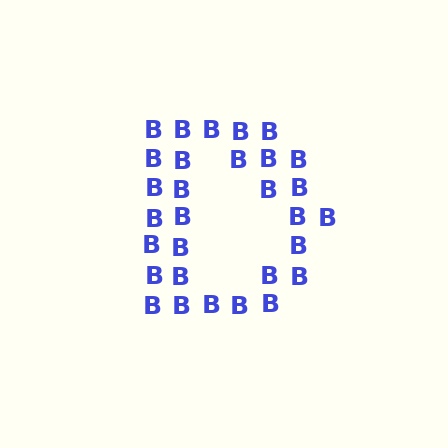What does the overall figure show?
The overall figure shows the letter D.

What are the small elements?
The small elements are letter B's.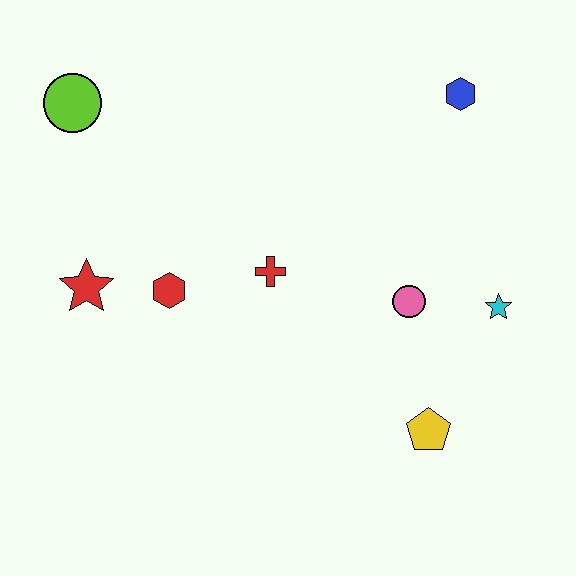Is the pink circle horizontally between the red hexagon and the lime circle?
No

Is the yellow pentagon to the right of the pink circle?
Yes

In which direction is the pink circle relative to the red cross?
The pink circle is to the right of the red cross.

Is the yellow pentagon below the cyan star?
Yes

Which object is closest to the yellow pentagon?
The pink circle is closest to the yellow pentagon.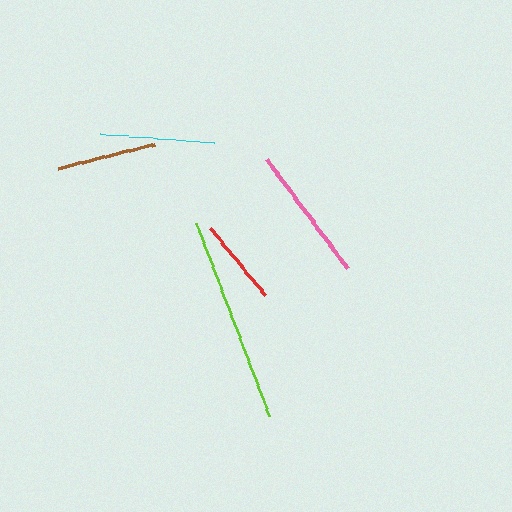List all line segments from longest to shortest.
From longest to shortest: lime, pink, cyan, brown, red.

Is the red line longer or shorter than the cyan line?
The cyan line is longer than the red line.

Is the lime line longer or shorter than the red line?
The lime line is longer than the red line.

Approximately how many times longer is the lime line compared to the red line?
The lime line is approximately 2.4 times the length of the red line.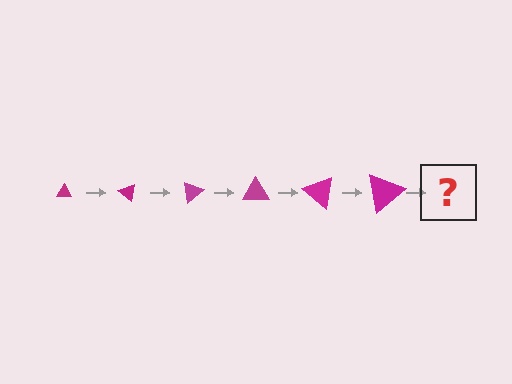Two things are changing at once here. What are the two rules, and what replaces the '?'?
The two rules are that the triangle grows larger each step and it rotates 40 degrees each step. The '?' should be a triangle, larger than the previous one and rotated 240 degrees from the start.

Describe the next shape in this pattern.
It should be a triangle, larger than the previous one and rotated 240 degrees from the start.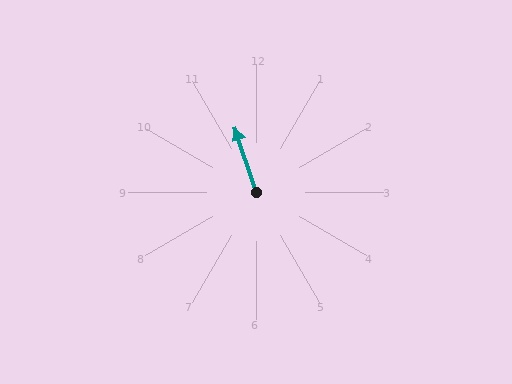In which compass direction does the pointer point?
North.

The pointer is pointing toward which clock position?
Roughly 11 o'clock.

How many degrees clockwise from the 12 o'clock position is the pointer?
Approximately 342 degrees.